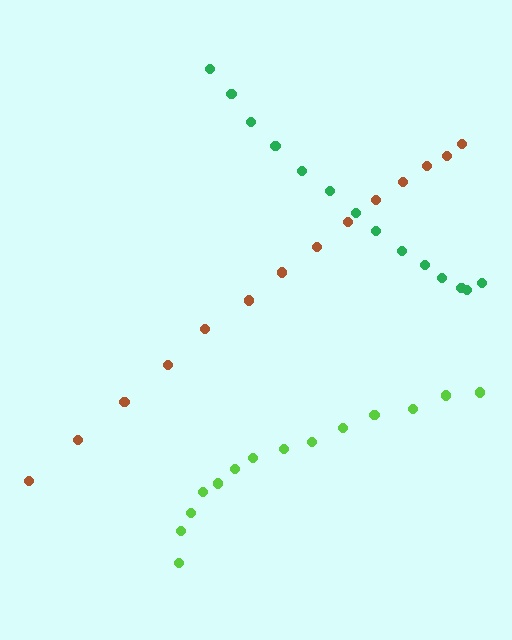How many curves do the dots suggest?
There are 3 distinct paths.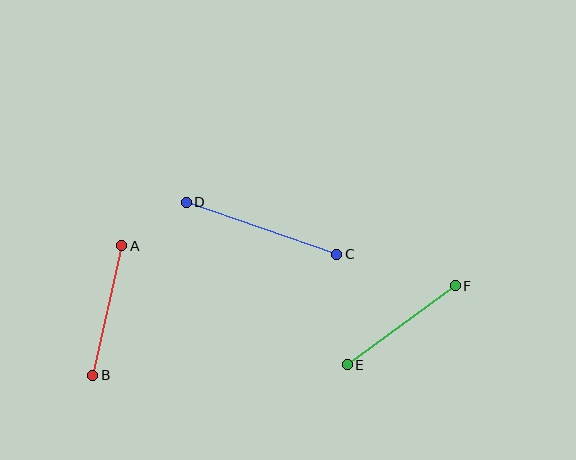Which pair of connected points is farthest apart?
Points C and D are farthest apart.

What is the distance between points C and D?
The distance is approximately 160 pixels.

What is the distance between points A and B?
The distance is approximately 133 pixels.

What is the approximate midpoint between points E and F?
The midpoint is at approximately (401, 325) pixels.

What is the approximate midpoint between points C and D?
The midpoint is at approximately (261, 228) pixels.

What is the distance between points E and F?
The distance is approximately 134 pixels.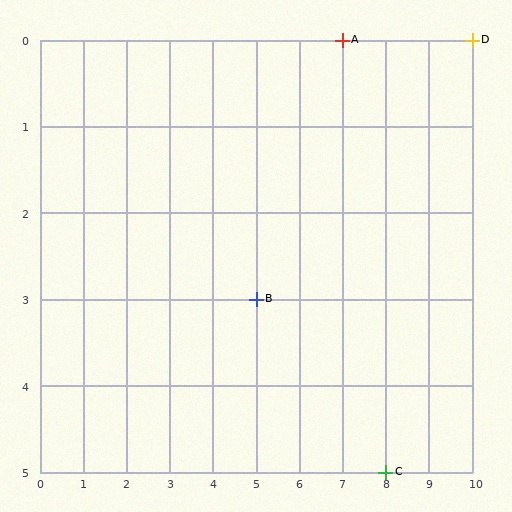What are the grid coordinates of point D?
Point D is at grid coordinates (10, 0).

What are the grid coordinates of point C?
Point C is at grid coordinates (8, 5).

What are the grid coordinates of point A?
Point A is at grid coordinates (7, 0).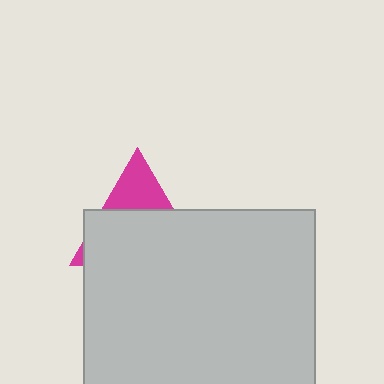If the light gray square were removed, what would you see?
You would see the complete magenta triangle.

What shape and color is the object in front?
The object in front is a light gray square.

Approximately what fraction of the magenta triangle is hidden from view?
Roughly 70% of the magenta triangle is hidden behind the light gray square.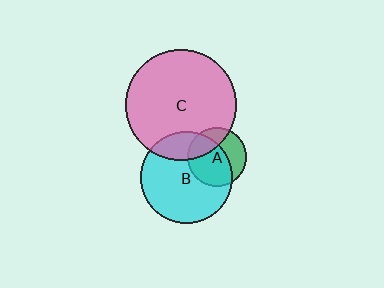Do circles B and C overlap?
Yes.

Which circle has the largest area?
Circle C (pink).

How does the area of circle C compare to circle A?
Approximately 3.5 times.